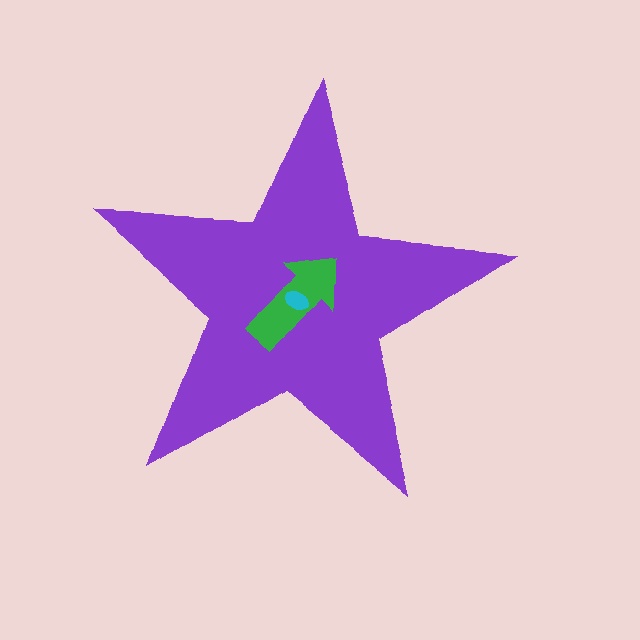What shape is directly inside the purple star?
The green arrow.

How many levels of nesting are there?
3.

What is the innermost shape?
The cyan ellipse.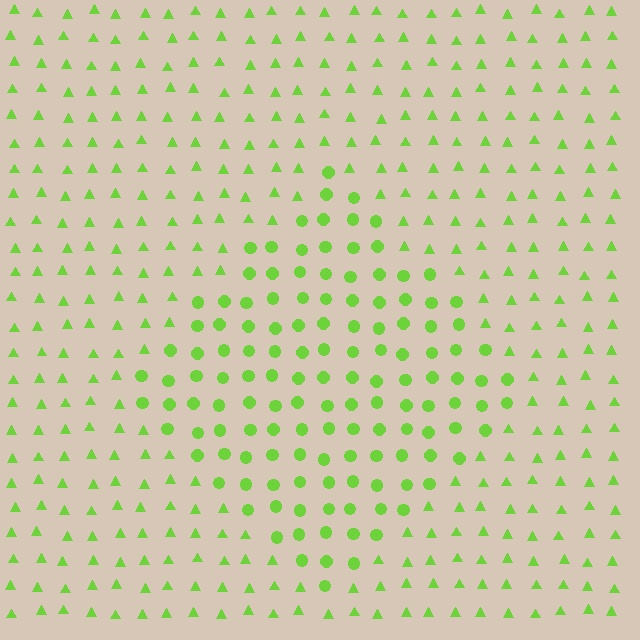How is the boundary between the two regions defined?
The boundary is defined by a change in element shape: circles inside vs. triangles outside. All elements share the same color and spacing.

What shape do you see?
I see a diamond.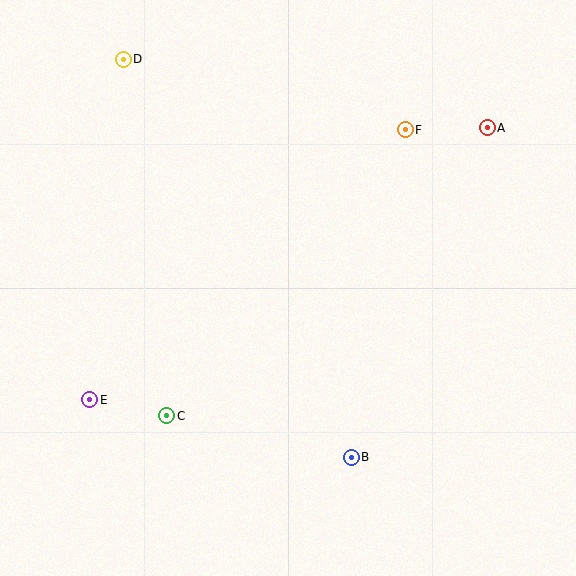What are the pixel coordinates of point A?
Point A is at (487, 128).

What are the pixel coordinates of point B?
Point B is at (351, 457).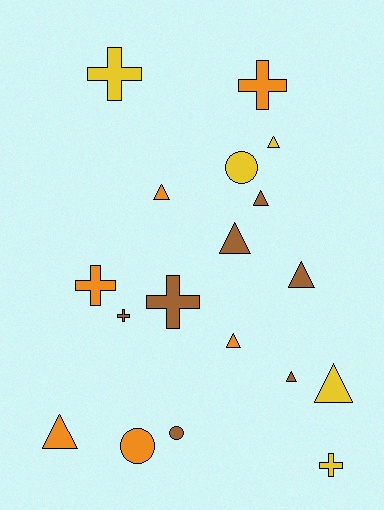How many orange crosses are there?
There are 2 orange crosses.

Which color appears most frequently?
Brown, with 7 objects.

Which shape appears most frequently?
Triangle, with 9 objects.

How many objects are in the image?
There are 18 objects.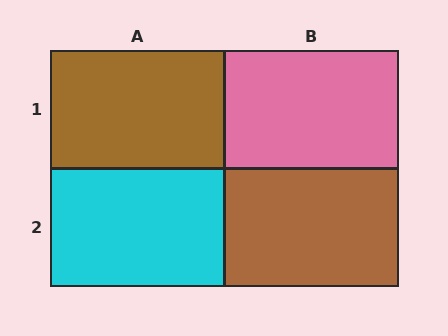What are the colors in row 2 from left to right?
Cyan, brown.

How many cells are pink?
1 cell is pink.